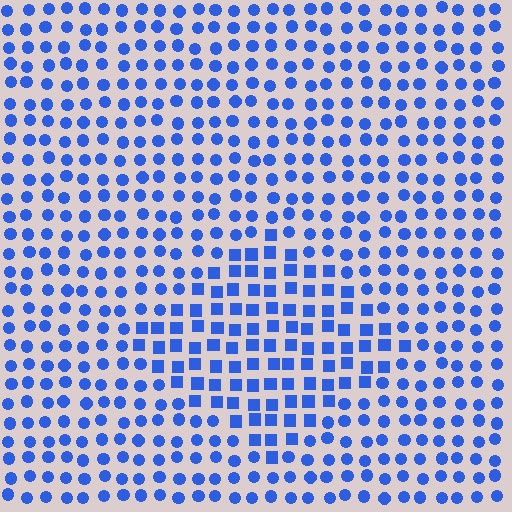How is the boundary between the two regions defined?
The boundary is defined by a change in element shape: squares inside vs. circles outside. All elements share the same color and spacing.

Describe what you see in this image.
The image is filled with small blue elements arranged in a uniform grid. A diamond-shaped region contains squares, while the surrounding area contains circles. The boundary is defined purely by the change in element shape.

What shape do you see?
I see a diamond.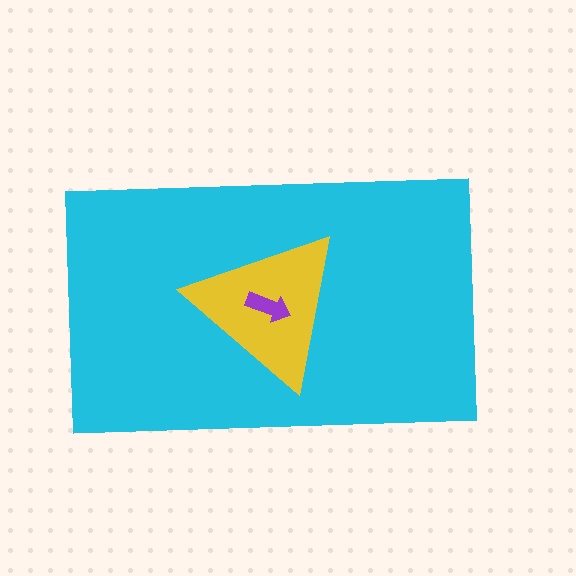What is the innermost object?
The purple arrow.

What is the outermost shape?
The cyan rectangle.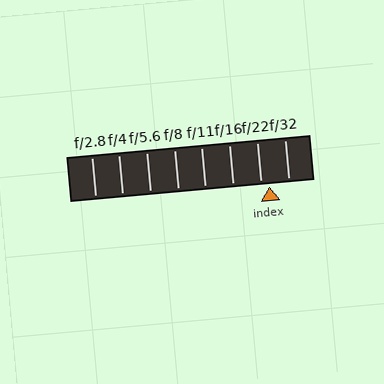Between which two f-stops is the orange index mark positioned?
The index mark is between f/22 and f/32.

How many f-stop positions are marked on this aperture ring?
There are 8 f-stop positions marked.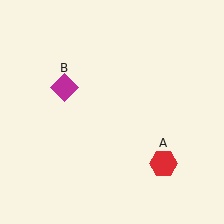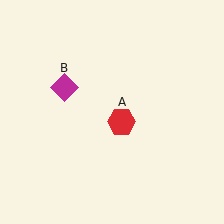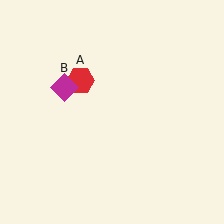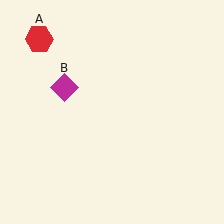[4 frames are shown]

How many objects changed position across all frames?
1 object changed position: red hexagon (object A).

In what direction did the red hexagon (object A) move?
The red hexagon (object A) moved up and to the left.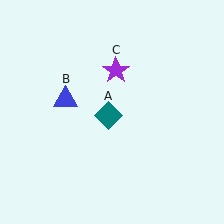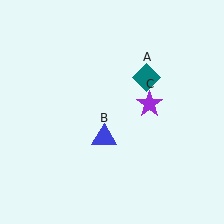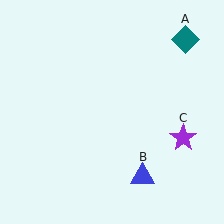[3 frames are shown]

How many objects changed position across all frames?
3 objects changed position: teal diamond (object A), blue triangle (object B), purple star (object C).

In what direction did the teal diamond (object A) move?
The teal diamond (object A) moved up and to the right.